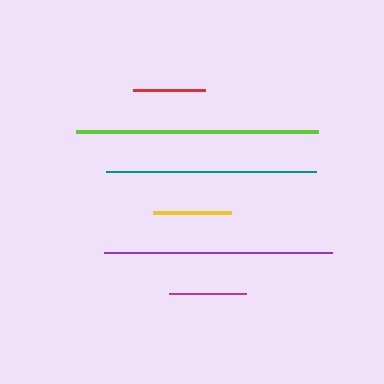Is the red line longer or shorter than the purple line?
The purple line is longer than the red line.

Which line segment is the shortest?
The red line is the shortest at approximately 72 pixels.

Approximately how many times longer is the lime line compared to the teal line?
The lime line is approximately 1.2 times the length of the teal line.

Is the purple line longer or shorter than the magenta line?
The purple line is longer than the magenta line.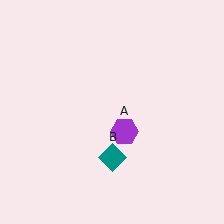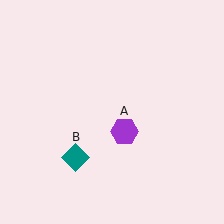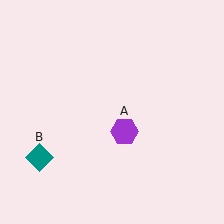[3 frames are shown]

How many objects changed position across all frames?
1 object changed position: teal diamond (object B).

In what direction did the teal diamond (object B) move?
The teal diamond (object B) moved left.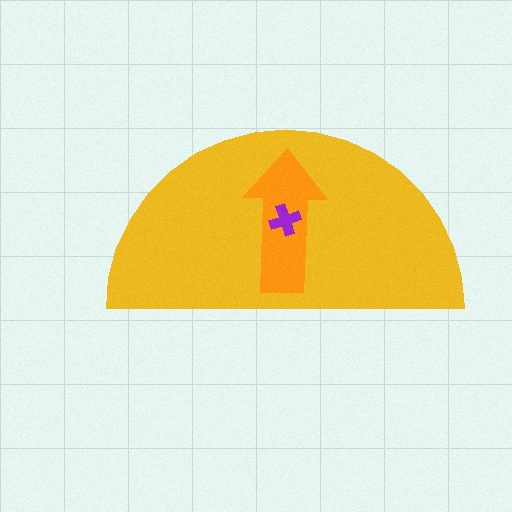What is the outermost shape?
The yellow semicircle.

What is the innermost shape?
The purple cross.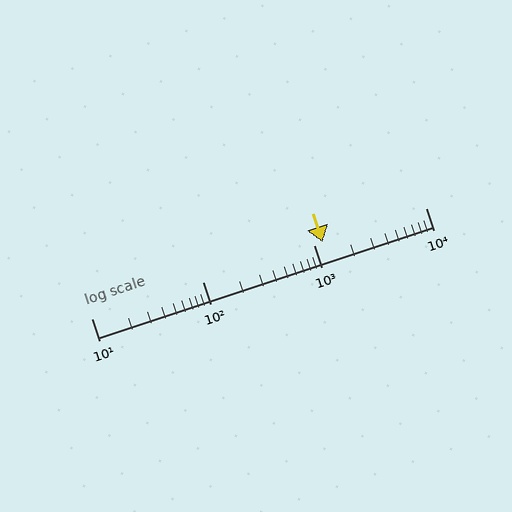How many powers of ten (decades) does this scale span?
The scale spans 3 decades, from 10 to 10000.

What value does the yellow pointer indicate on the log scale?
The pointer indicates approximately 1200.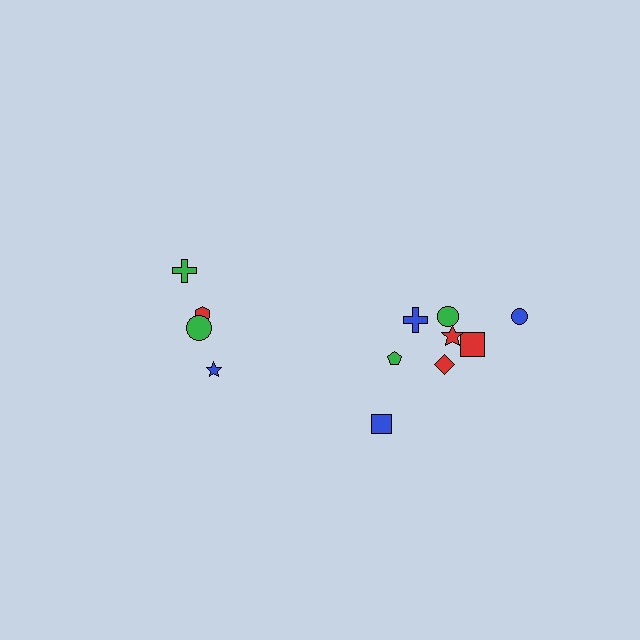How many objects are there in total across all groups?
There are 12 objects.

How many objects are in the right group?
There are 8 objects.